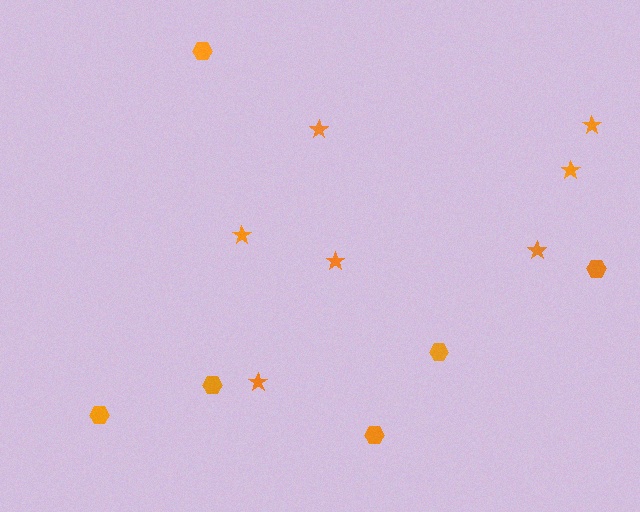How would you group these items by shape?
There are 2 groups: one group of stars (7) and one group of hexagons (6).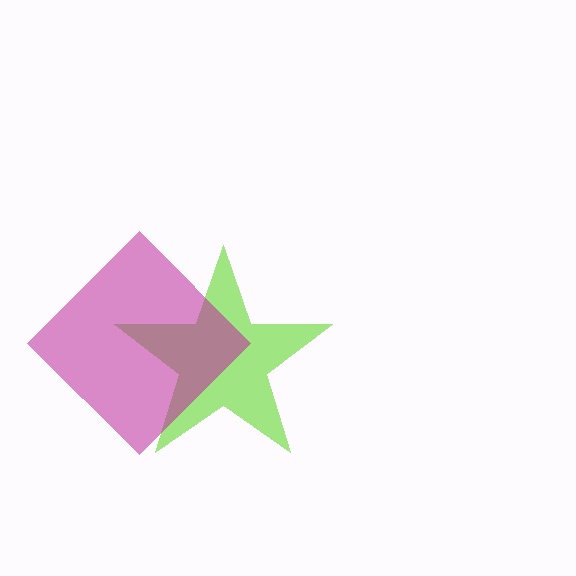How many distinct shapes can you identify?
There are 2 distinct shapes: a lime star, a magenta diamond.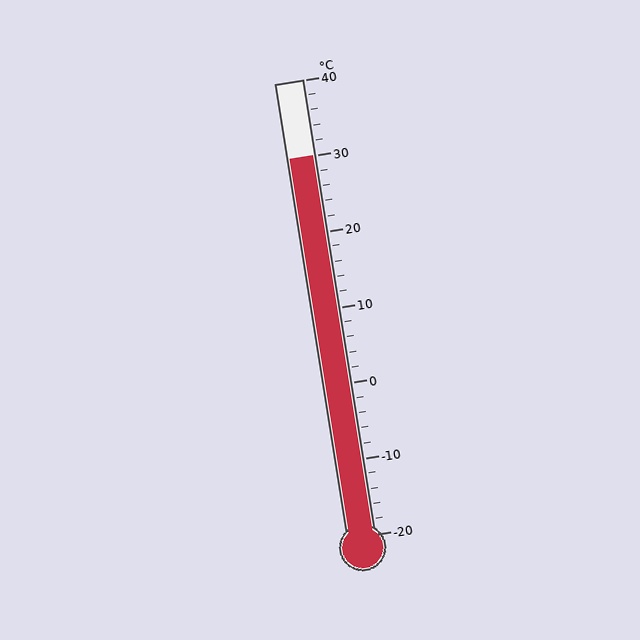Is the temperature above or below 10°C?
The temperature is above 10°C.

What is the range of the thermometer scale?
The thermometer scale ranges from -20°C to 40°C.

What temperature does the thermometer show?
The thermometer shows approximately 30°C.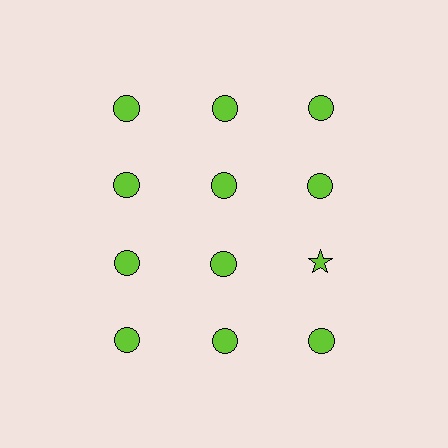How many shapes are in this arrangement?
There are 12 shapes arranged in a grid pattern.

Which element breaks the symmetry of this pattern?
The lime star in the third row, center column breaks the symmetry. All other shapes are lime circles.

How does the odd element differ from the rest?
It has a different shape: star instead of circle.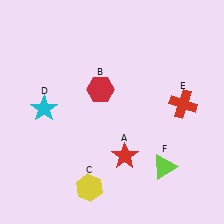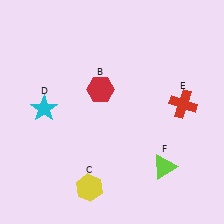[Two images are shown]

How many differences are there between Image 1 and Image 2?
There is 1 difference between the two images.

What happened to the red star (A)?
The red star (A) was removed in Image 2. It was in the bottom-right area of Image 1.